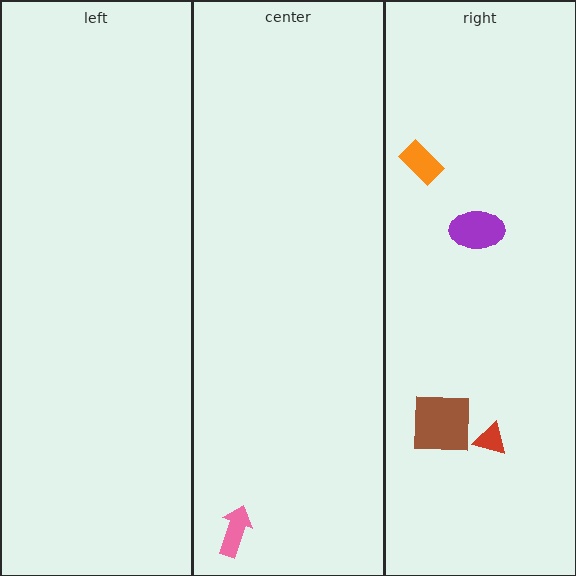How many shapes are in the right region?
4.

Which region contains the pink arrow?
The center region.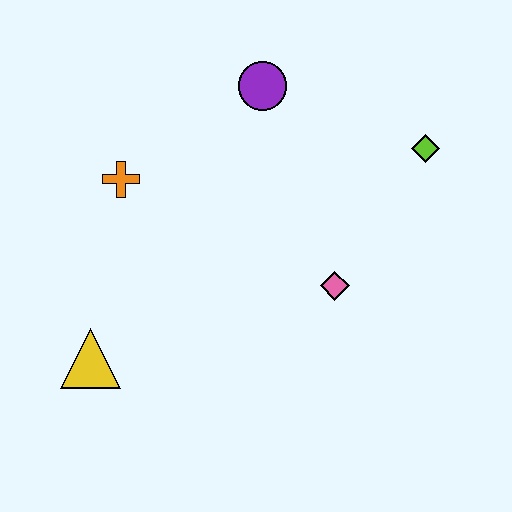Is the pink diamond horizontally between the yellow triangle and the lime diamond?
Yes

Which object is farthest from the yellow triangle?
The lime diamond is farthest from the yellow triangle.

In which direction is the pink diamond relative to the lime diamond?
The pink diamond is below the lime diamond.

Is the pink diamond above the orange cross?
No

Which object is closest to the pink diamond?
The lime diamond is closest to the pink diamond.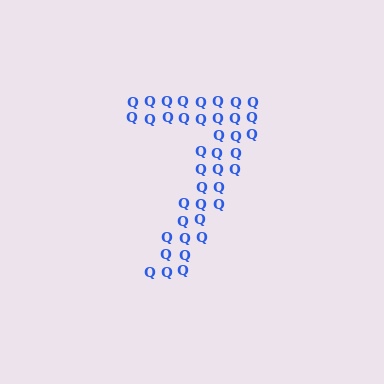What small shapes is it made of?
It is made of small letter Q's.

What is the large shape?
The large shape is the digit 7.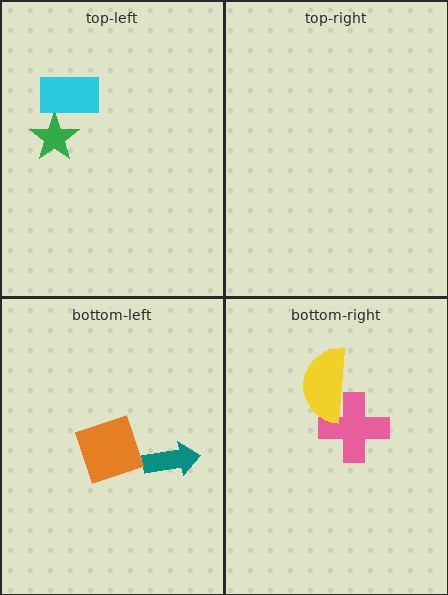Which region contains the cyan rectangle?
The top-left region.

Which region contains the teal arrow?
The bottom-left region.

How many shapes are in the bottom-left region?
2.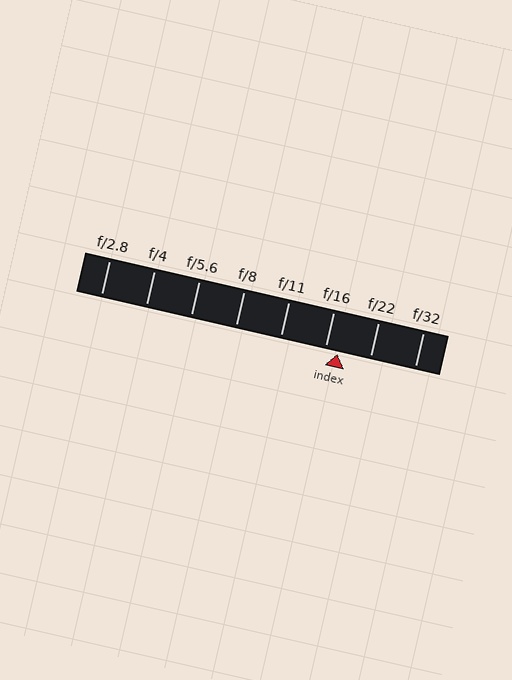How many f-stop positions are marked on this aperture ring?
There are 8 f-stop positions marked.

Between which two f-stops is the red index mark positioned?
The index mark is between f/16 and f/22.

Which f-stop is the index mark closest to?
The index mark is closest to f/16.